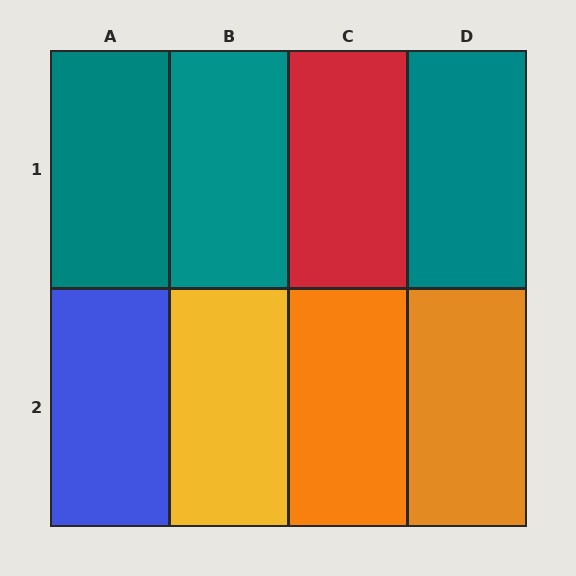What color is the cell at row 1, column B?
Teal.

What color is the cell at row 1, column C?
Red.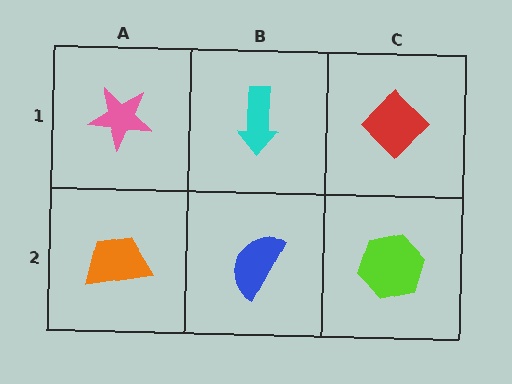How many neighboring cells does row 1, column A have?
2.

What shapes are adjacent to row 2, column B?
A cyan arrow (row 1, column B), an orange trapezoid (row 2, column A), a lime hexagon (row 2, column C).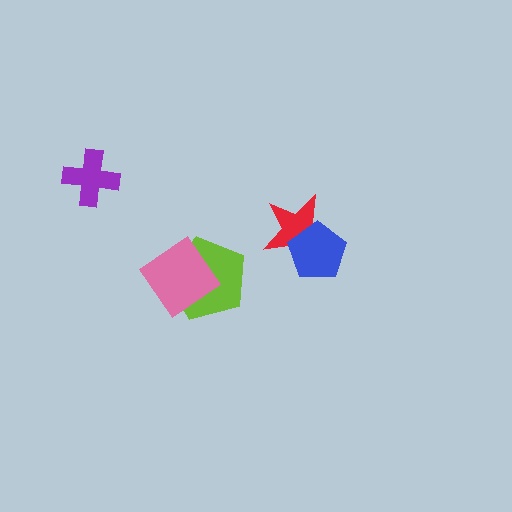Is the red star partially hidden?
Yes, it is partially covered by another shape.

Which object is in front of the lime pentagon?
The pink diamond is in front of the lime pentagon.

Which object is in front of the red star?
The blue pentagon is in front of the red star.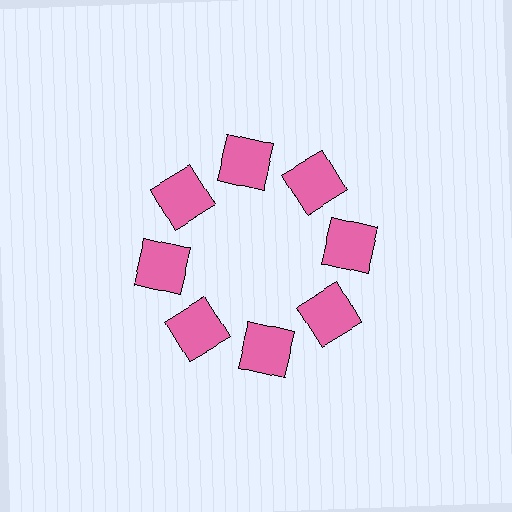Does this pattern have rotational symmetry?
Yes, this pattern has 8-fold rotational symmetry. It looks the same after rotating 45 degrees around the center.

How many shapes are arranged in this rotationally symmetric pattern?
There are 8 shapes, arranged in 8 groups of 1.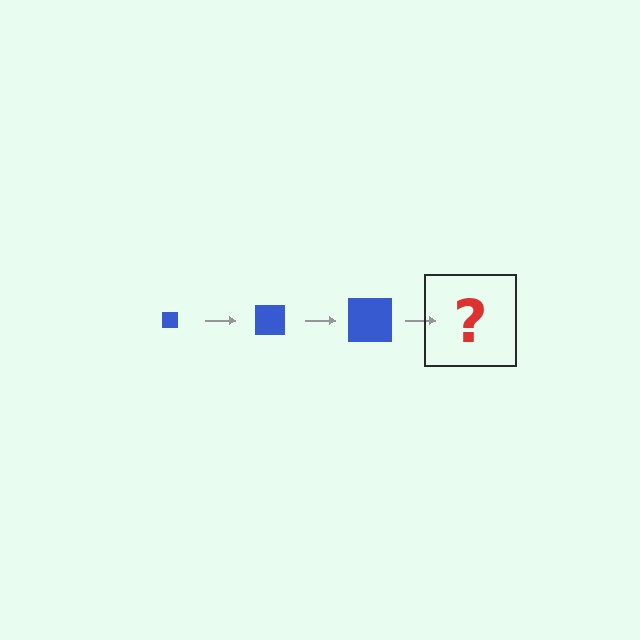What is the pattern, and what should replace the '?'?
The pattern is that the square gets progressively larger each step. The '?' should be a blue square, larger than the previous one.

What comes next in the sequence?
The next element should be a blue square, larger than the previous one.